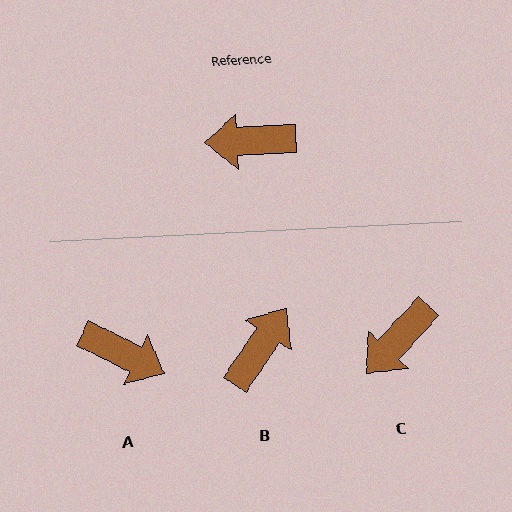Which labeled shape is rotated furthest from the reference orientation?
A, about 151 degrees away.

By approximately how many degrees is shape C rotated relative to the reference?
Approximately 44 degrees counter-clockwise.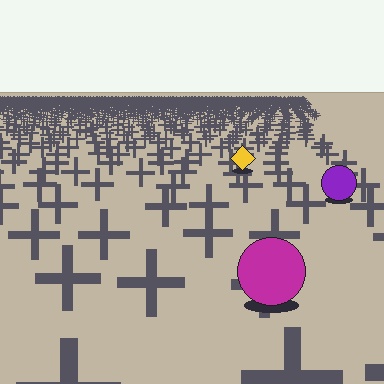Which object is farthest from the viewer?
The yellow diamond is farthest from the viewer. It appears smaller and the ground texture around it is denser.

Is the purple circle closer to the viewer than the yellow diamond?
Yes. The purple circle is closer — you can tell from the texture gradient: the ground texture is coarser near it.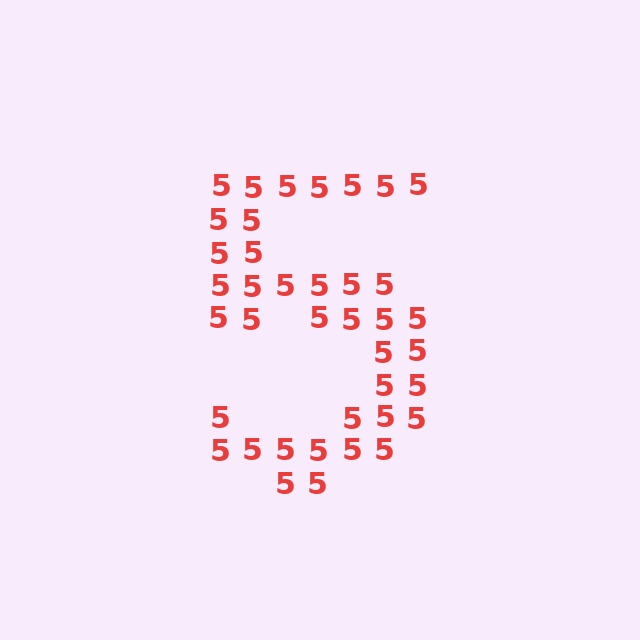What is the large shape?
The large shape is the digit 5.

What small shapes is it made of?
It is made of small digit 5's.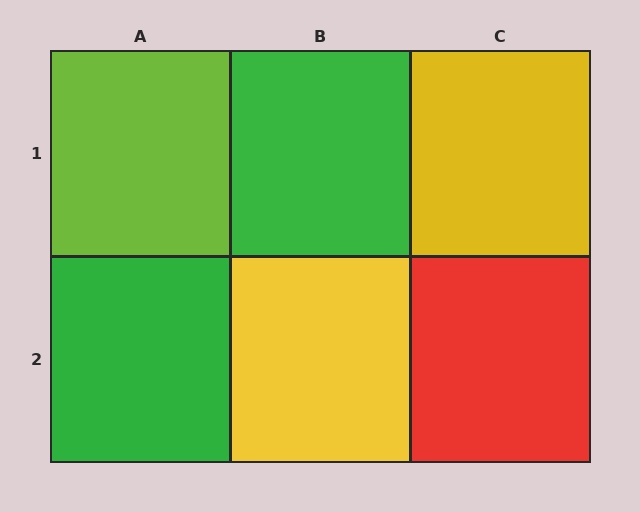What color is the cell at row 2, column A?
Green.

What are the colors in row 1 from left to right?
Lime, green, yellow.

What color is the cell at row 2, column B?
Yellow.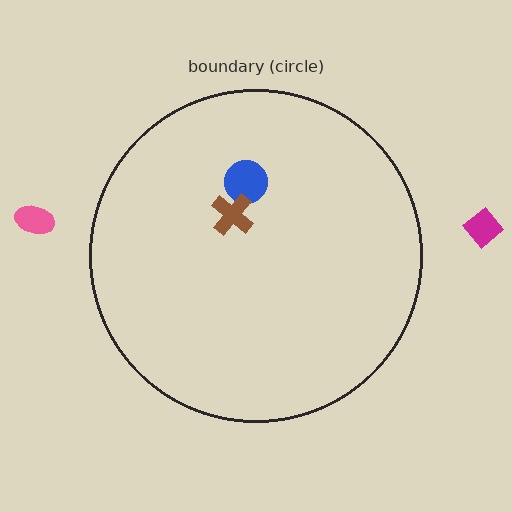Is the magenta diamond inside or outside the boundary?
Outside.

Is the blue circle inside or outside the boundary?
Inside.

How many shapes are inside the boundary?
2 inside, 2 outside.